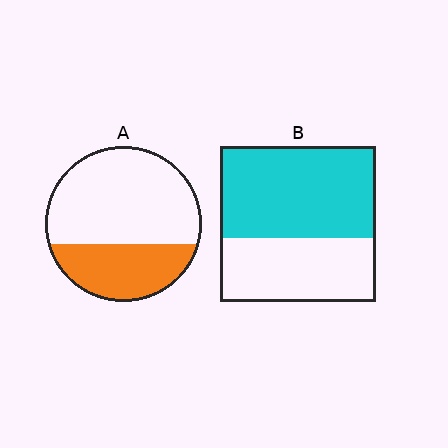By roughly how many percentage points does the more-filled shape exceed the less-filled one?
By roughly 25 percentage points (B over A).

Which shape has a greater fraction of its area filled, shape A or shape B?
Shape B.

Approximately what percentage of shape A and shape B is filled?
A is approximately 35% and B is approximately 60%.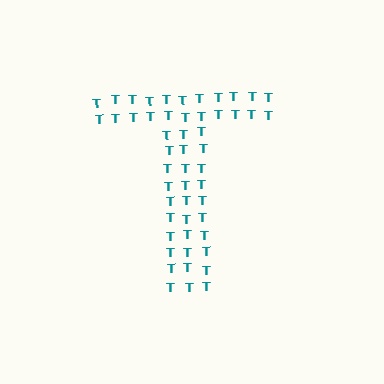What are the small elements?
The small elements are letter T's.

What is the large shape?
The large shape is the letter T.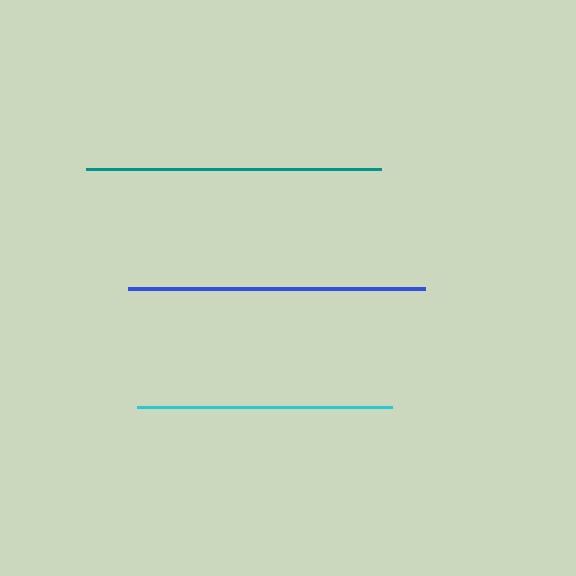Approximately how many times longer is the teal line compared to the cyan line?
The teal line is approximately 1.2 times the length of the cyan line.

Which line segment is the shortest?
The cyan line is the shortest at approximately 255 pixels.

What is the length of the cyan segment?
The cyan segment is approximately 255 pixels long.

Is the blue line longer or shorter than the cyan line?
The blue line is longer than the cyan line.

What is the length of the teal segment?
The teal segment is approximately 295 pixels long.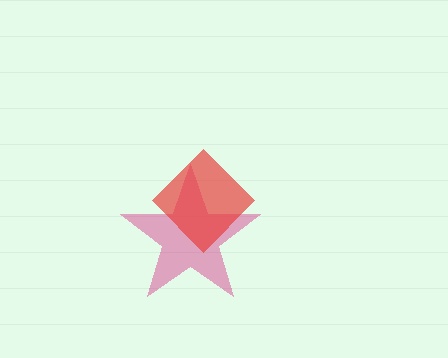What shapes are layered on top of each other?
The layered shapes are: a magenta star, a red diamond.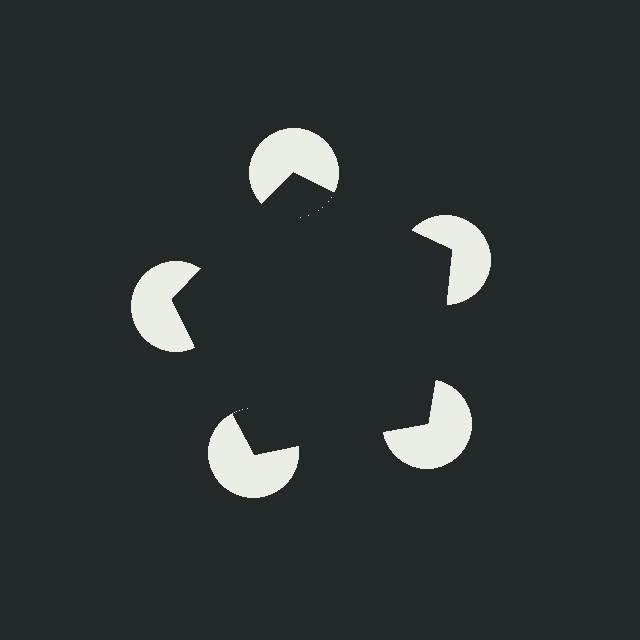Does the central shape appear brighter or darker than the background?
It typically appears slightly darker than the background, even though no actual brightness change is drawn.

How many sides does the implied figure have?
5 sides.